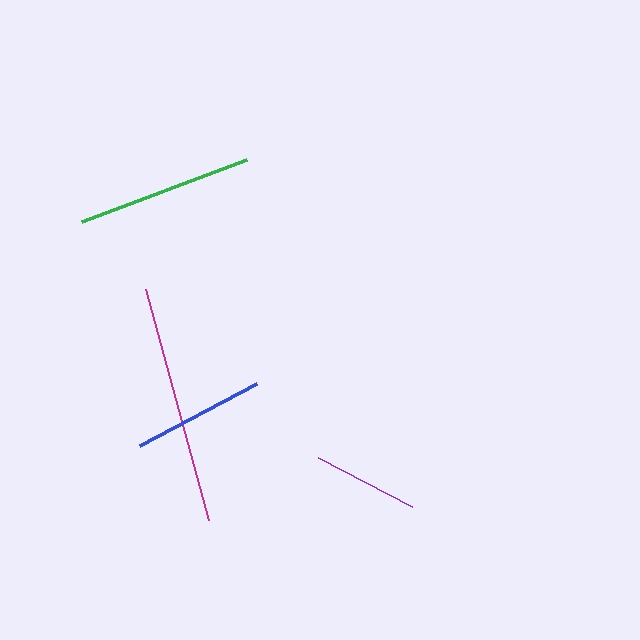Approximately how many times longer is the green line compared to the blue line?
The green line is approximately 1.3 times the length of the blue line.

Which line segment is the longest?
The magenta line is the longest at approximately 239 pixels.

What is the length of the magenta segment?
The magenta segment is approximately 239 pixels long.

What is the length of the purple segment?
The purple segment is approximately 106 pixels long.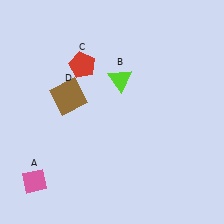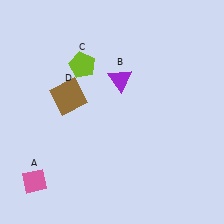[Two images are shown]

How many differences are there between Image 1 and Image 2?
There are 2 differences between the two images.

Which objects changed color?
B changed from lime to purple. C changed from red to lime.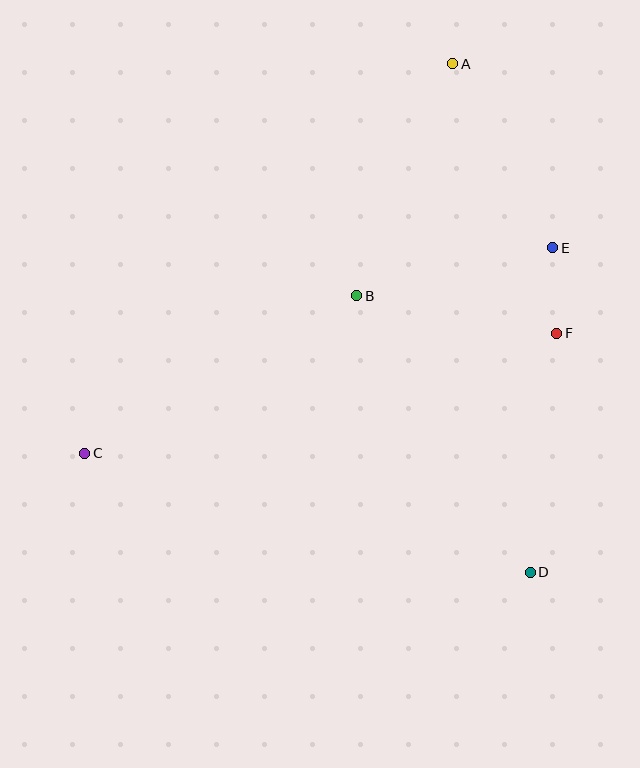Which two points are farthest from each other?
Points A and C are farthest from each other.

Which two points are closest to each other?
Points E and F are closest to each other.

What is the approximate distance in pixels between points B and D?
The distance between B and D is approximately 326 pixels.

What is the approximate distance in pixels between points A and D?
The distance between A and D is approximately 514 pixels.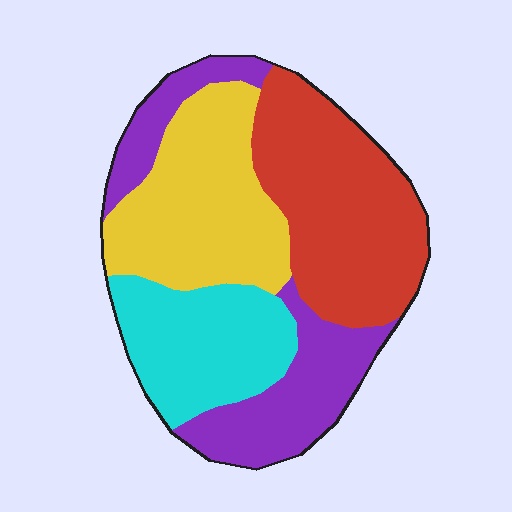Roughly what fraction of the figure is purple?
Purple covers around 25% of the figure.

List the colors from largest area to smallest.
From largest to smallest: red, yellow, purple, cyan.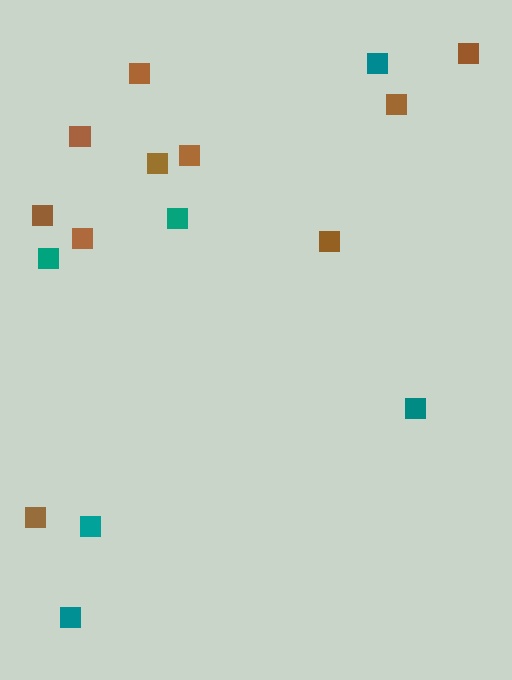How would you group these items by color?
There are 2 groups: one group of brown squares (10) and one group of teal squares (6).